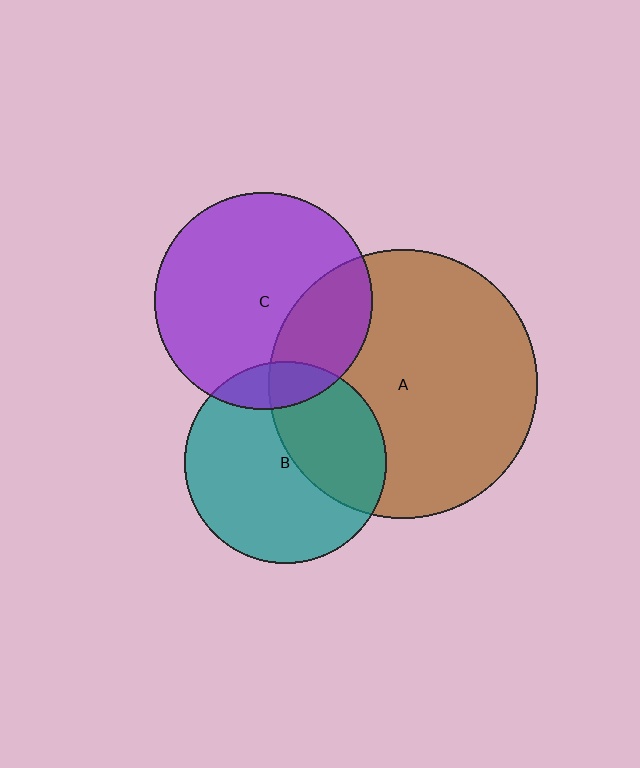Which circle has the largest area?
Circle A (brown).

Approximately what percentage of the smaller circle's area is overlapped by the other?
Approximately 25%.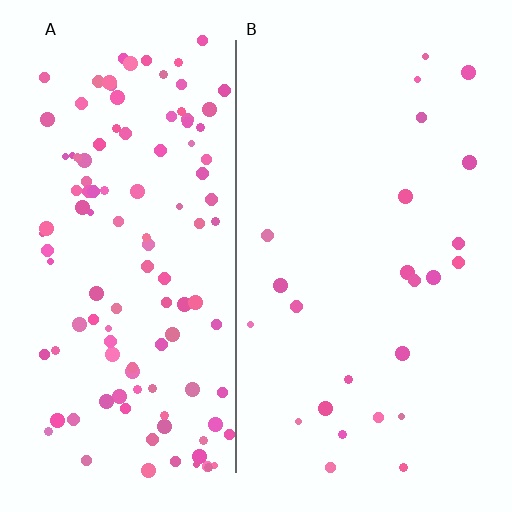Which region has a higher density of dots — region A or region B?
A (the left).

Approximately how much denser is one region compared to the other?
Approximately 4.8× — region A over region B.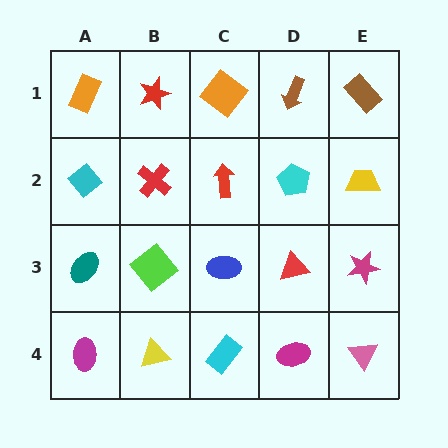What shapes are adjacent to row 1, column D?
A cyan pentagon (row 2, column D), an orange diamond (row 1, column C), a brown rectangle (row 1, column E).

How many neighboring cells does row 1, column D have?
3.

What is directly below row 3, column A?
A magenta ellipse.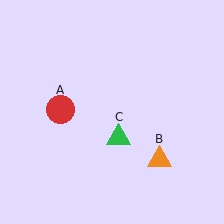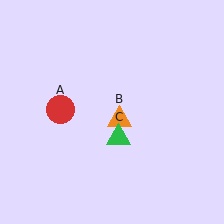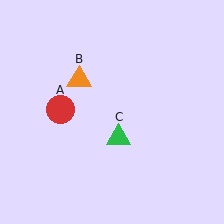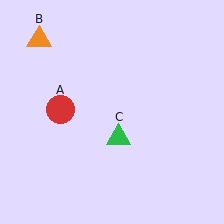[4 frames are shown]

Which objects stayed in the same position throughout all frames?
Red circle (object A) and green triangle (object C) remained stationary.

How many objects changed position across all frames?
1 object changed position: orange triangle (object B).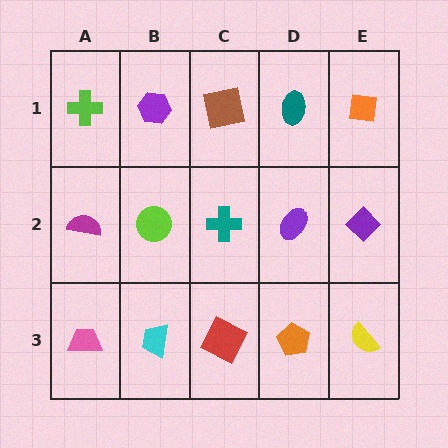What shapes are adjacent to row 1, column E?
A purple diamond (row 2, column E), a teal ellipse (row 1, column D).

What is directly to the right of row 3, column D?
A yellow semicircle.